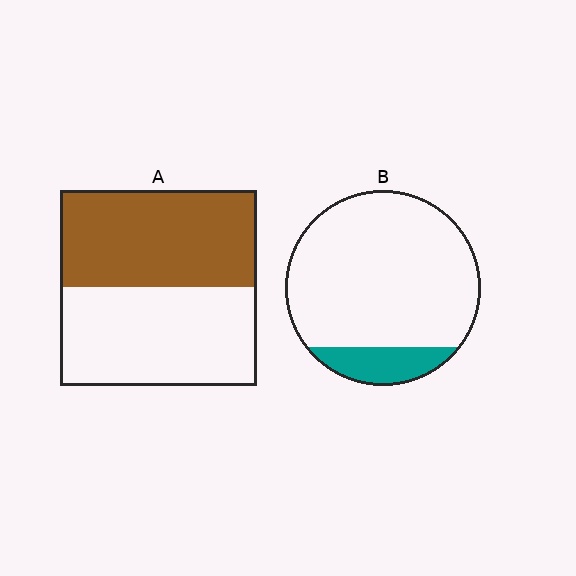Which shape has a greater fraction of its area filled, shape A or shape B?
Shape A.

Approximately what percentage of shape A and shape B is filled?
A is approximately 50% and B is approximately 15%.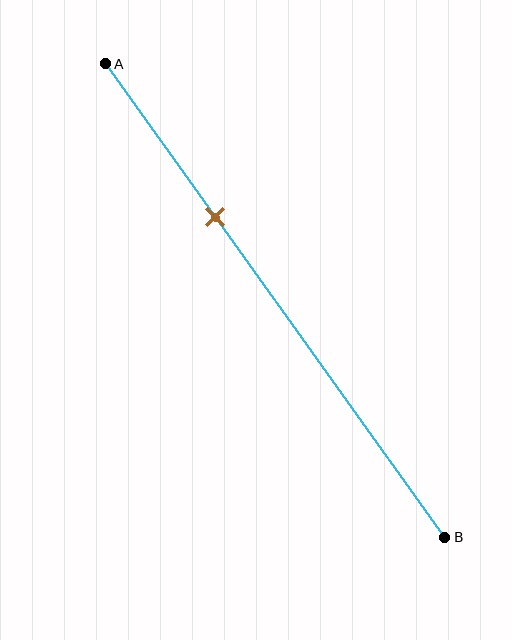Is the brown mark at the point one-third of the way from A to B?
Yes, the mark is approximately at the one-third point.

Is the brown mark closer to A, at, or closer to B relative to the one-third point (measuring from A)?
The brown mark is approximately at the one-third point of segment AB.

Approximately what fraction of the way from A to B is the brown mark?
The brown mark is approximately 30% of the way from A to B.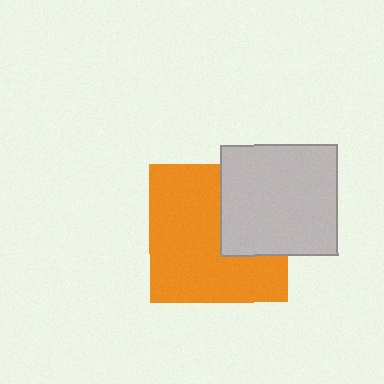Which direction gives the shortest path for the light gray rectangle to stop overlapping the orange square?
Moving right gives the shortest separation.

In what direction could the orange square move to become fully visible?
The orange square could move left. That would shift it out from behind the light gray rectangle entirely.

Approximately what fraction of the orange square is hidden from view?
Roughly 33% of the orange square is hidden behind the light gray rectangle.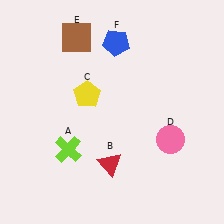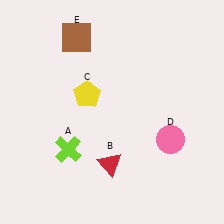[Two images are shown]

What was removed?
The blue pentagon (F) was removed in Image 2.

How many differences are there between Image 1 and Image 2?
There is 1 difference between the two images.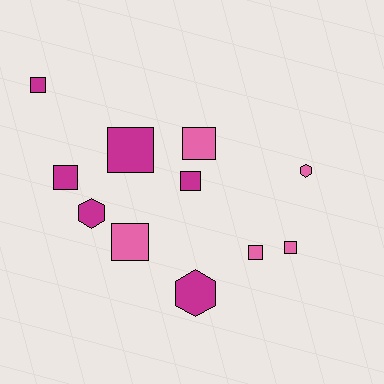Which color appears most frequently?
Magenta, with 6 objects.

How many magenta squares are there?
There are 4 magenta squares.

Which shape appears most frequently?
Square, with 8 objects.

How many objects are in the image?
There are 11 objects.